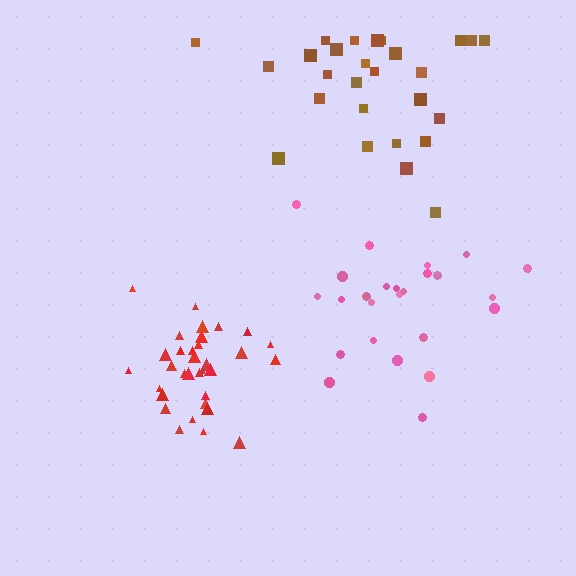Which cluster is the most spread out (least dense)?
Pink.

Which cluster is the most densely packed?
Red.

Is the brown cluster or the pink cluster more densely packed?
Brown.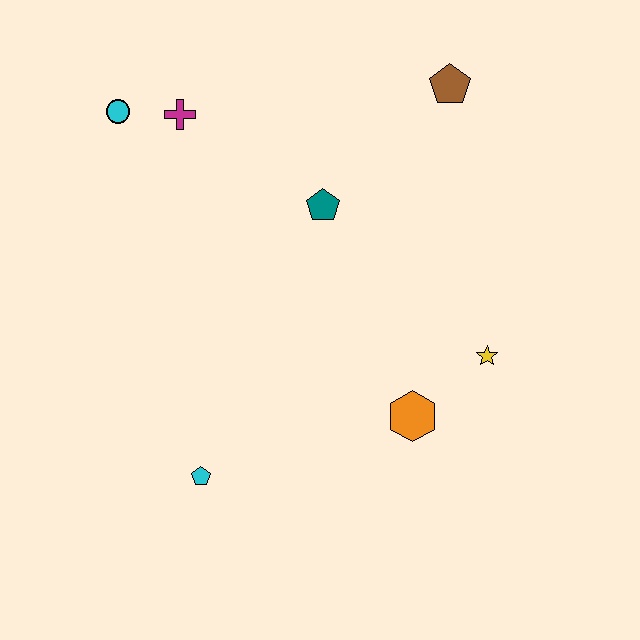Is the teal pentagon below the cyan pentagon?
No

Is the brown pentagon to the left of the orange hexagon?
No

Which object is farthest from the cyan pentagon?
The brown pentagon is farthest from the cyan pentagon.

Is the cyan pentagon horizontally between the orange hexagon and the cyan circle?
Yes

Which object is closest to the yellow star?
The orange hexagon is closest to the yellow star.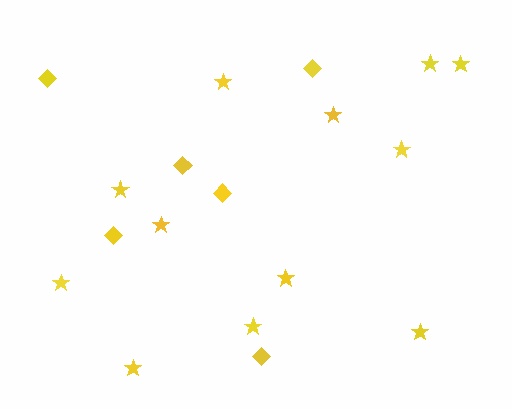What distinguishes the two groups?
There are 2 groups: one group of diamonds (6) and one group of stars (12).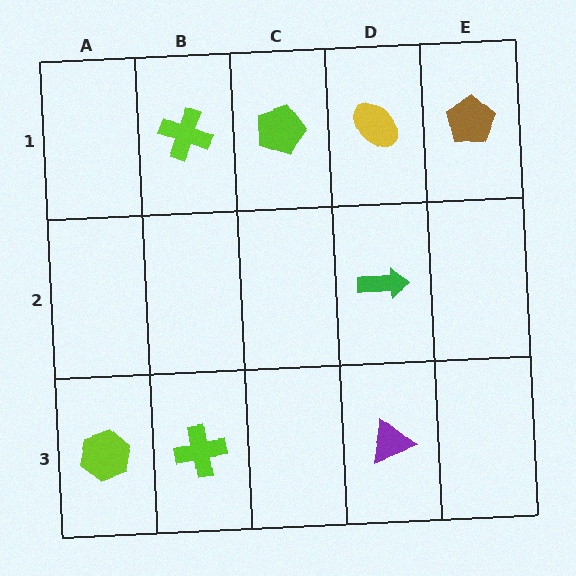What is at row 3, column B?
A lime cross.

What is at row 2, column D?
A green arrow.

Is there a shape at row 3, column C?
No, that cell is empty.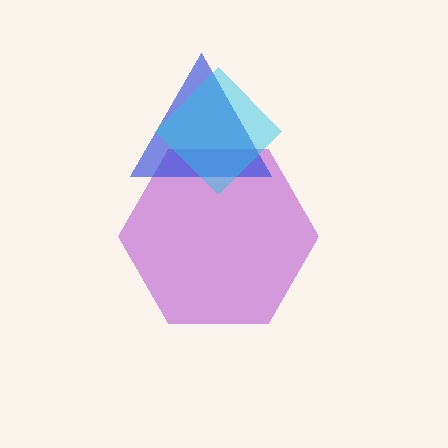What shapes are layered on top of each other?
The layered shapes are: a purple hexagon, a blue triangle, a cyan diamond.